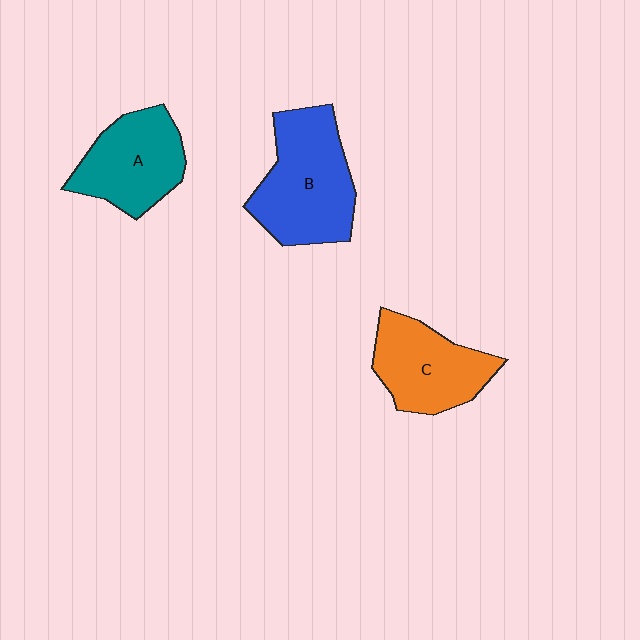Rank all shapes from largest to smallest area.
From largest to smallest: B (blue), C (orange), A (teal).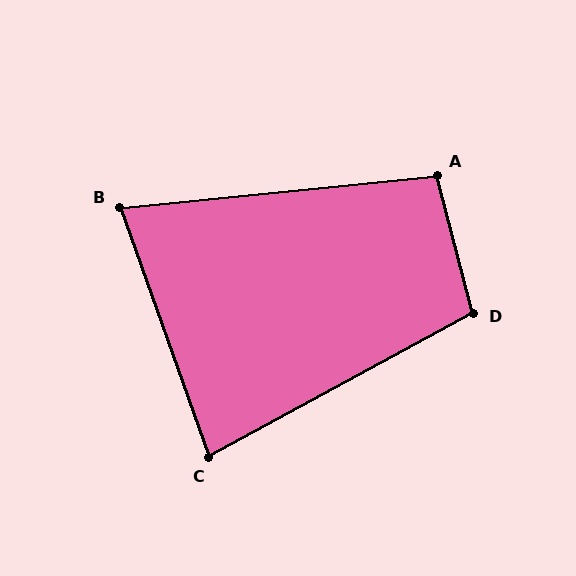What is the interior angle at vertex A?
Approximately 99 degrees (obtuse).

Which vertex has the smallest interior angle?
B, at approximately 76 degrees.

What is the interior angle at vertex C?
Approximately 81 degrees (acute).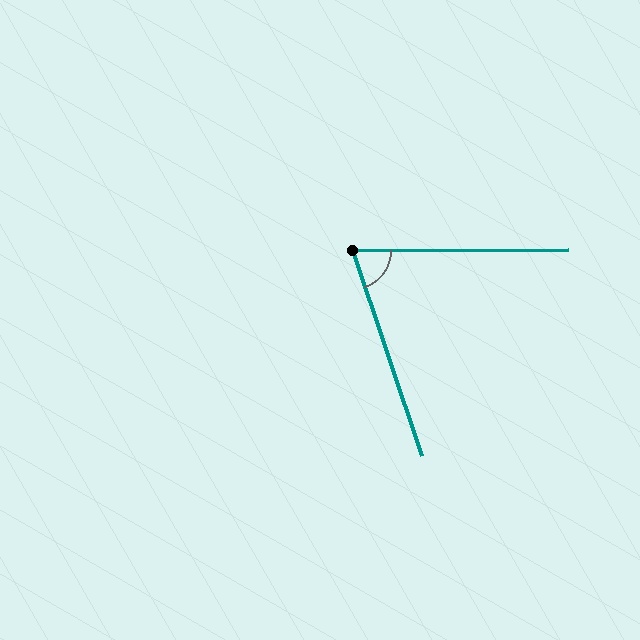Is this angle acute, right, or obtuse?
It is acute.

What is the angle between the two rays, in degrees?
Approximately 72 degrees.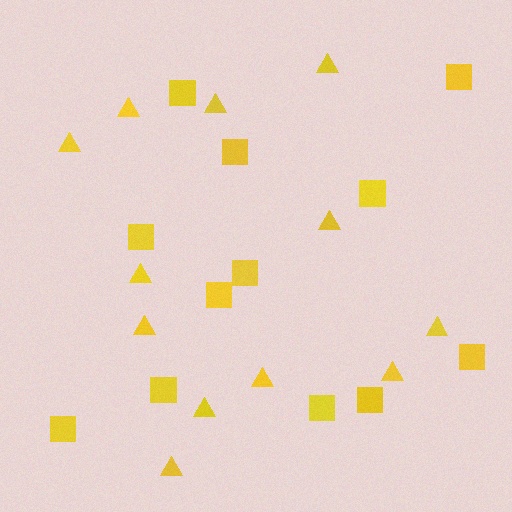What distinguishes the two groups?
There are 2 groups: one group of triangles (12) and one group of squares (12).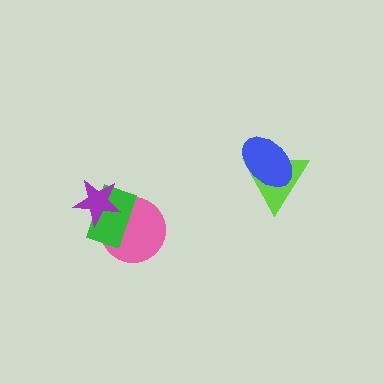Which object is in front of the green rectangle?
The purple star is in front of the green rectangle.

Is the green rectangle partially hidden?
Yes, it is partially covered by another shape.